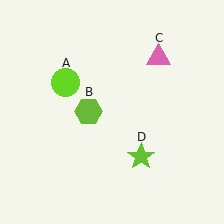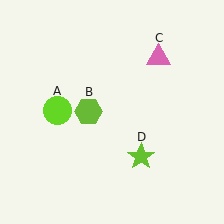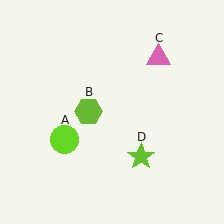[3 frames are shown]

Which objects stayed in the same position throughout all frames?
Lime hexagon (object B) and pink triangle (object C) and lime star (object D) remained stationary.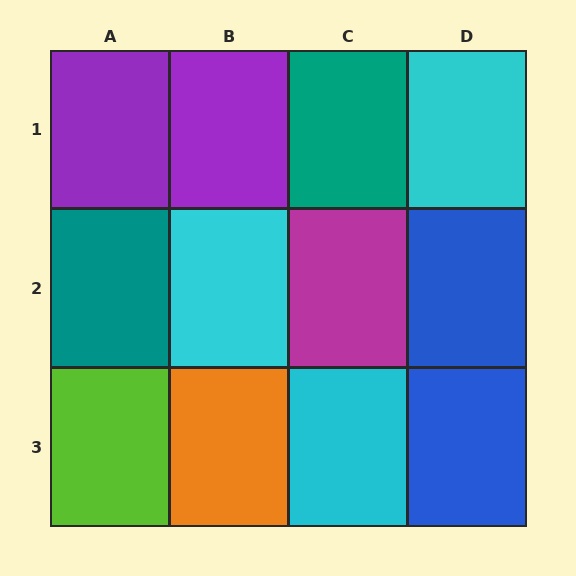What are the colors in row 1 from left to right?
Purple, purple, teal, cyan.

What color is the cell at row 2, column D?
Blue.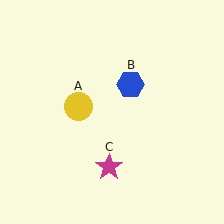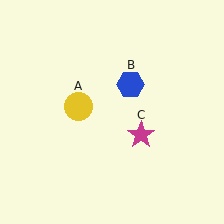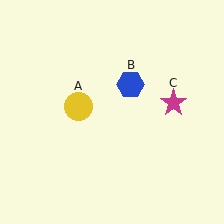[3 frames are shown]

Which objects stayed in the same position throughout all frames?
Yellow circle (object A) and blue hexagon (object B) remained stationary.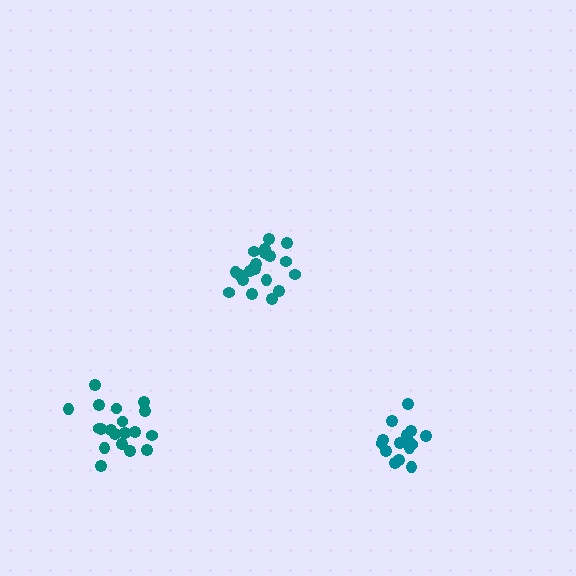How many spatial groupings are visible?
There are 3 spatial groupings.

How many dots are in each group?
Group 1: 19 dots, Group 2: 15 dots, Group 3: 20 dots (54 total).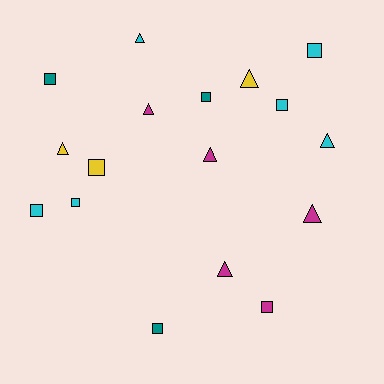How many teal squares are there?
There are 3 teal squares.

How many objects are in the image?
There are 17 objects.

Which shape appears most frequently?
Square, with 9 objects.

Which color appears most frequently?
Cyan, with 6 objects.